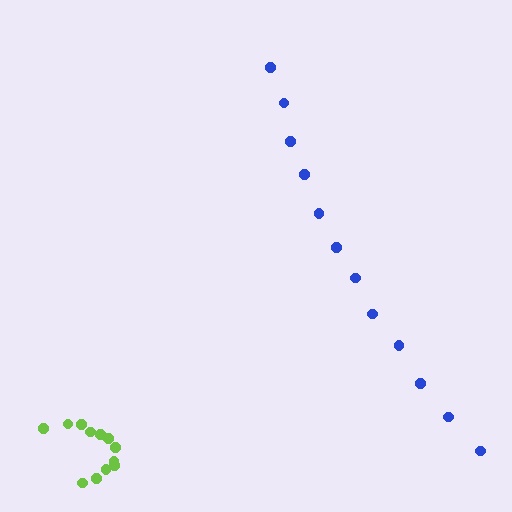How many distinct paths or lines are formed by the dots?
There are 2 distinct paths.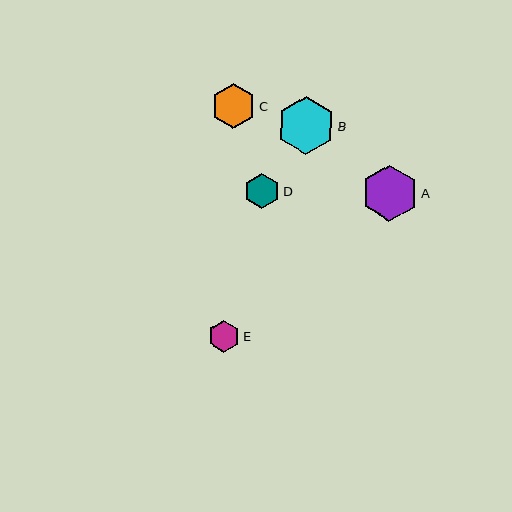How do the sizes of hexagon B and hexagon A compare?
Hexagon B and hexagon A are approximately the same size.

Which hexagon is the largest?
Hexagon B is the largest with a size of approximately 58 pixels.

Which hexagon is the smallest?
Hexagon E is the smallest with a size of approximately 32 pixels.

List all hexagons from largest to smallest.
From largest to smallest: B, A, C, D, E.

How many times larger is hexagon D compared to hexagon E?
Hexagon D is approximately 1.1 times the size of hexagon E.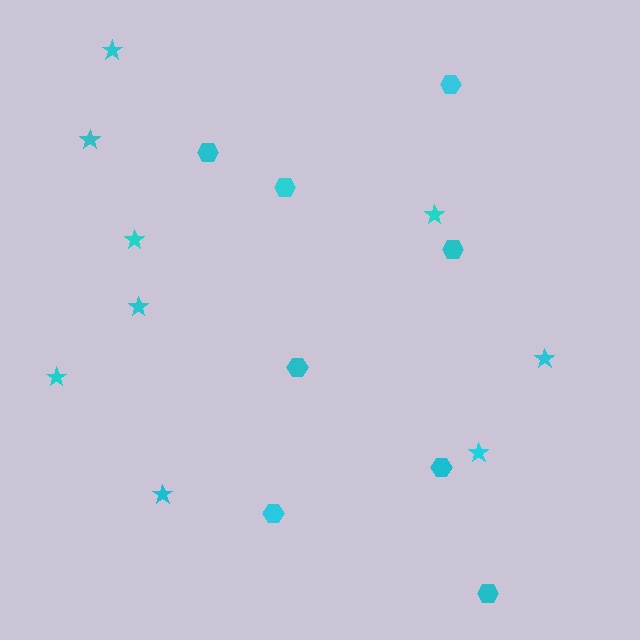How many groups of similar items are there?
There are 2 groups: one group of stars (9) and one group of hexagons (8).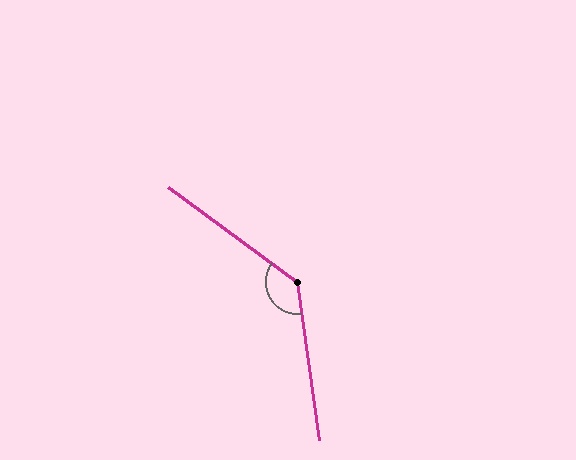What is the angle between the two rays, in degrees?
Approximately 134 degrees.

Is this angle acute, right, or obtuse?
It is obtuse.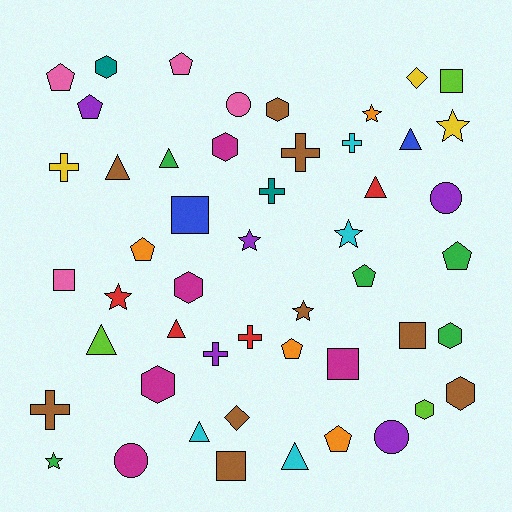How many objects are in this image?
There are 50 objects.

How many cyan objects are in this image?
There are 4 cyan objects.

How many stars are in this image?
There are 7 stars.